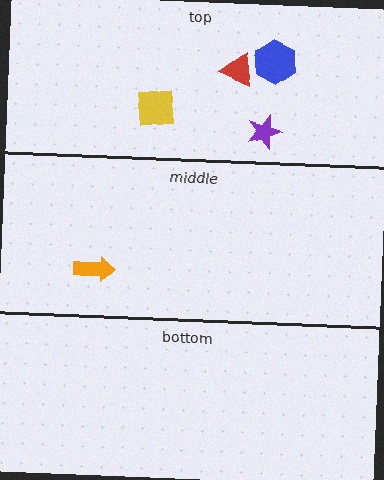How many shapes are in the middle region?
1.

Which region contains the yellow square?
The top region.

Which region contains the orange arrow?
The middle region.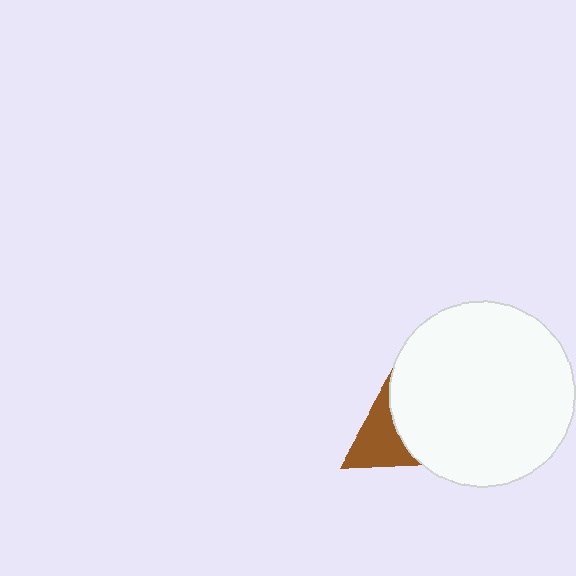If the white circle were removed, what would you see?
You would see the complete brown triangle.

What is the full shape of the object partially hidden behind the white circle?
The partially hidden object is a brown triangle.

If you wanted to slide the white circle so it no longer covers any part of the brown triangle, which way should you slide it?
Slide it right — that is the most direct way to separate the two shapes.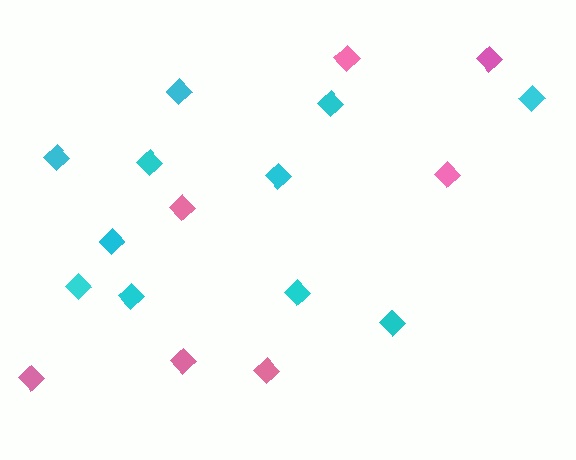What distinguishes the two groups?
There are 2 groups: one group of cyan diamonds (11) and one group of pink diamonds (7).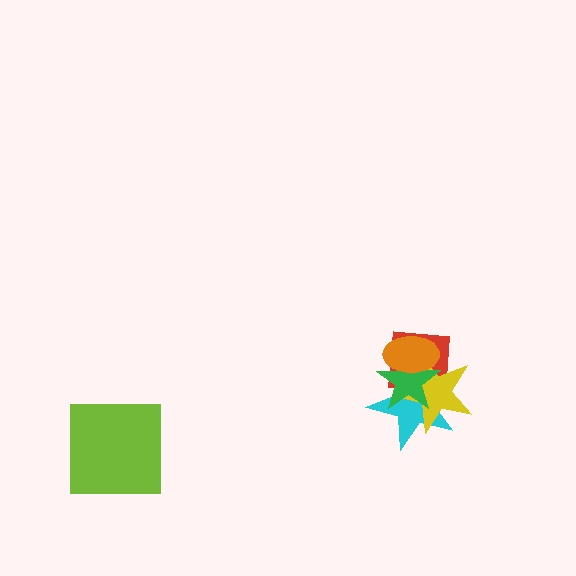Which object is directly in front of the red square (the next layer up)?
The yellow star is directly in front of the red square.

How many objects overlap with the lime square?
0 objects overlap with the lime square.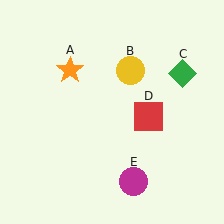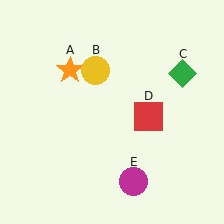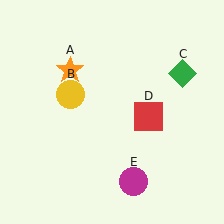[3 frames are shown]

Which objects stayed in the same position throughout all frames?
Orange star (object A) and green diamond (object C) and red square (object D) and magenta circle (object E) remained stationary.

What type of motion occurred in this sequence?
The yellow circle (object B) rotated counterclockwise around the center of the scene.